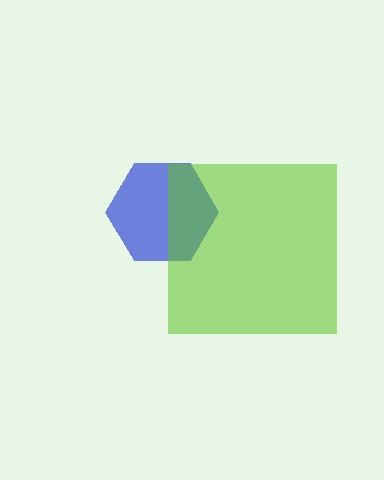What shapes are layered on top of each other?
The layered shapes are: a blue hexagon, a lime square.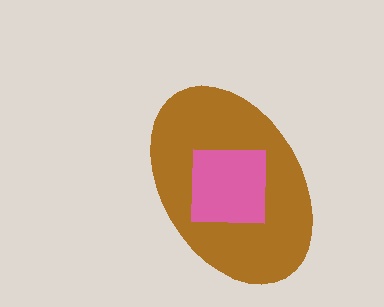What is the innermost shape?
The pink square.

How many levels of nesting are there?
2.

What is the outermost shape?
The brown ellipse.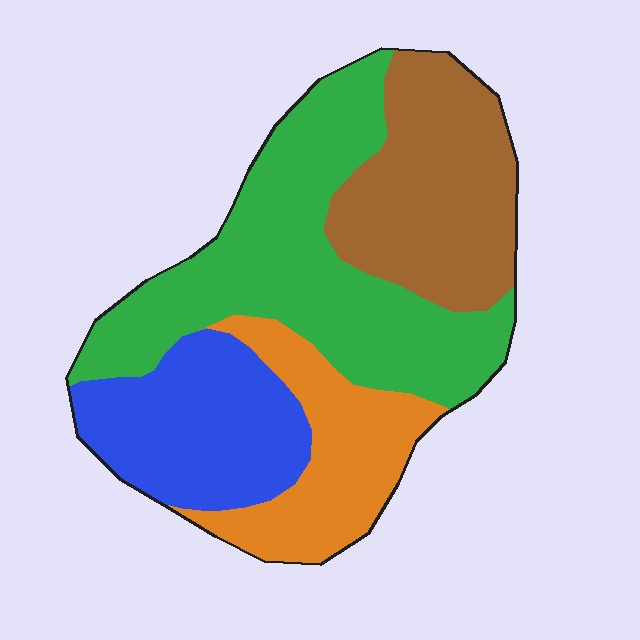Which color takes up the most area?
Green, at roughly 40%.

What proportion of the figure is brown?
Brown takes up less than a quarter of the figure.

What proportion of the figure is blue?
Blue covers 20% of the figure.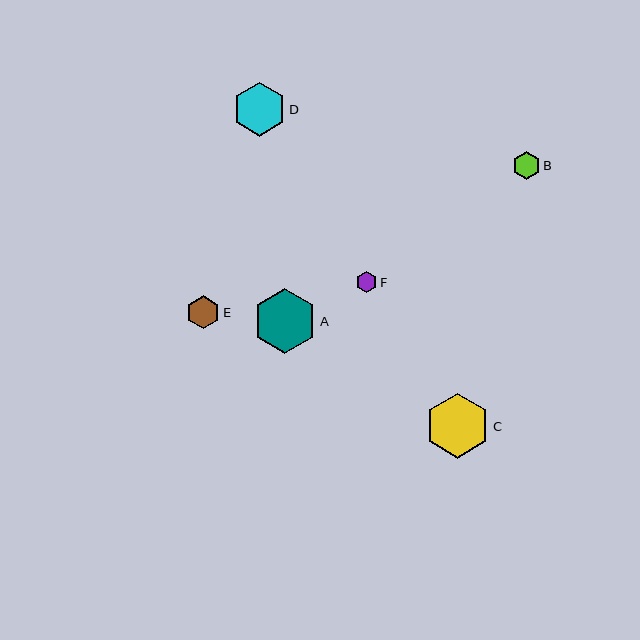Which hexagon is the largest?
Hexagon C is the largest with a size of approximately 65 pixels.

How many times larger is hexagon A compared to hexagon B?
Hexagon A is approximately 2.3 times the size of hexagon B.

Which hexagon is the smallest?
Hexagon F is the smallest with a size of approximately 21 pixels.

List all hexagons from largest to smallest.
From largest to smallest: C, A, D, E, B, F.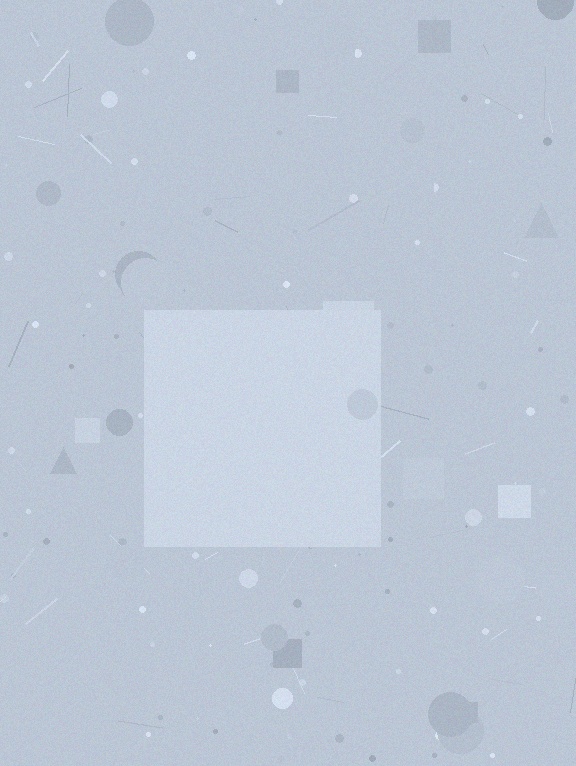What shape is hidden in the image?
A square is hidden in the image.